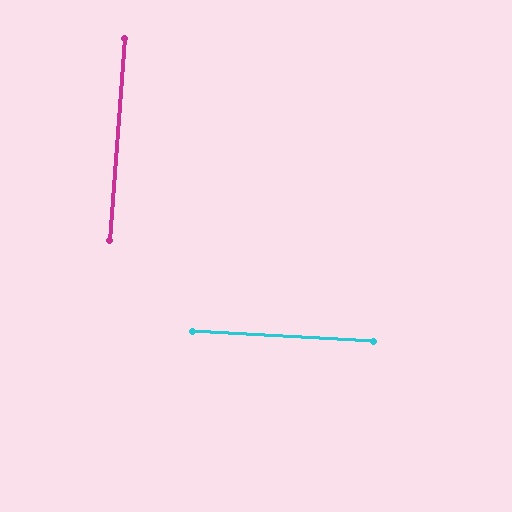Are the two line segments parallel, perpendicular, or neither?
Perpendicular — they meet at approximately 89°.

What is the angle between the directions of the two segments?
Approximately 89 degrees.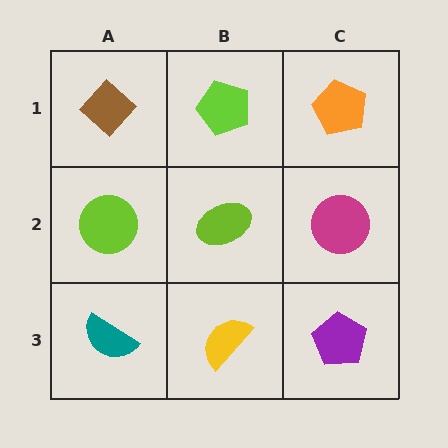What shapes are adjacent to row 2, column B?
A lime pentagon (row 1, column B), a yellow semicircle (row 3, column B), a lime circle (row 2, column A), a magenta circle (row 2, column C).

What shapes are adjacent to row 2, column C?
An orange pentagon (row 1, column C), a purple pentagon (row 3, column C), a lime ellipse (row 2, column B).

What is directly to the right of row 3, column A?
A yellow semicircle.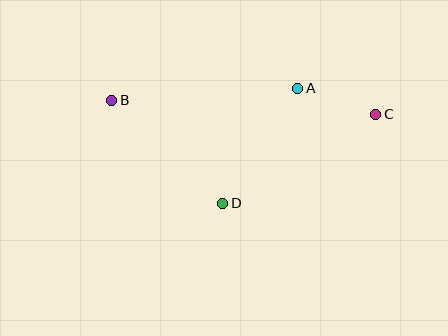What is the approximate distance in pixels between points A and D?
The distance between A and D is approximately 137 pixels.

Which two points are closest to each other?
Points A and C are closest to each other.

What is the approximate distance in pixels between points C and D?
The distance between C and D is approximately 177 pixels.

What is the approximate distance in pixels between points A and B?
The distance between A and B is approximately 187 pixels.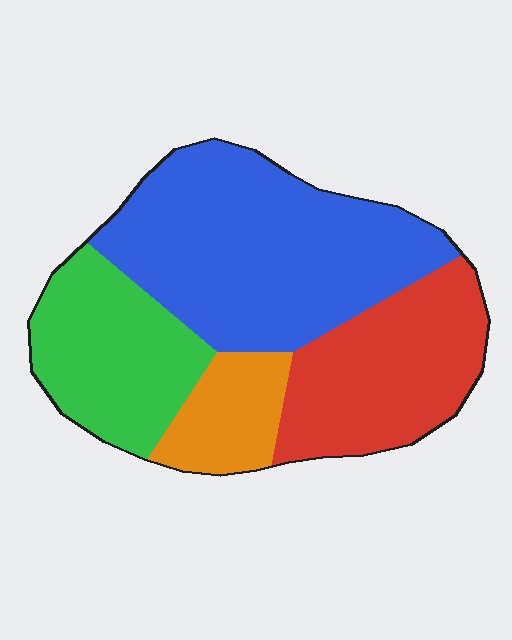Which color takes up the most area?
Blue, at roughly 40%.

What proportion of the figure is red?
Red covers 25% of the figure.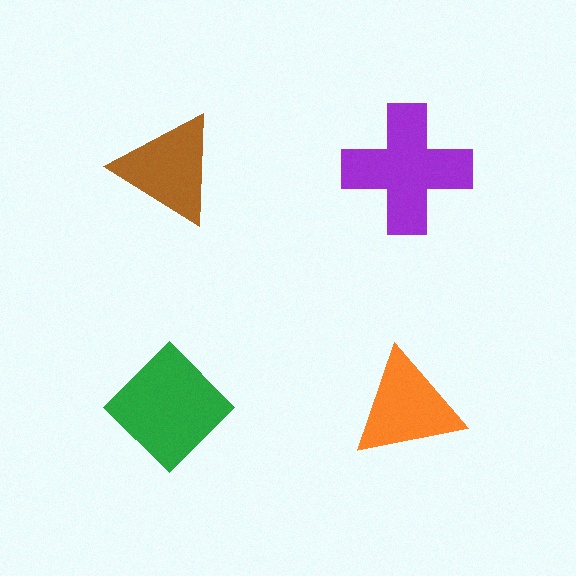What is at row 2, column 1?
A green diamond.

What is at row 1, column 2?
A purple cross.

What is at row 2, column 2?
An orange triangle.